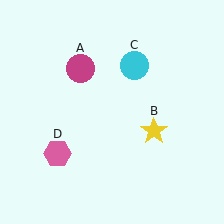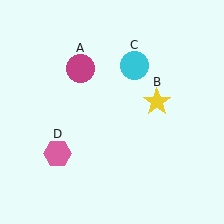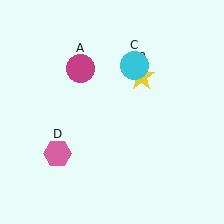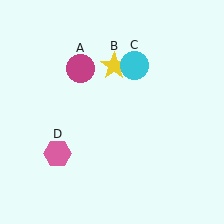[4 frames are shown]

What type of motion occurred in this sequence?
The yellow star (object B) rotated counterclockwise around the center of the scene.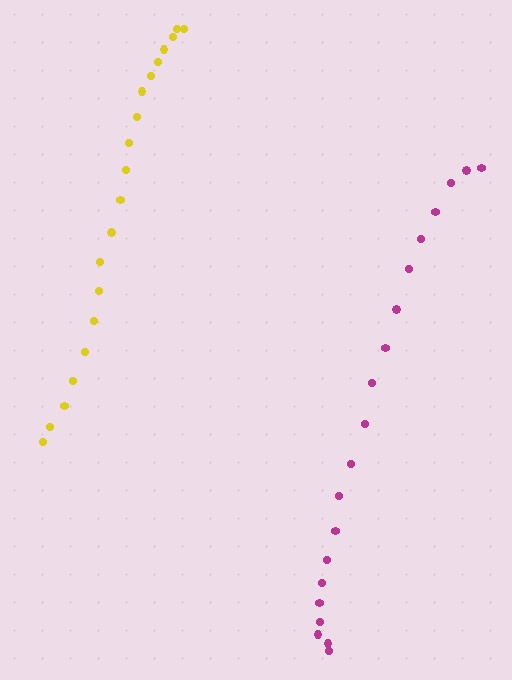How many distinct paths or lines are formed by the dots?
There are 2 distinct paths.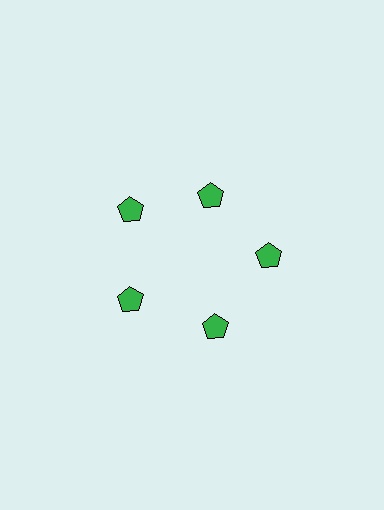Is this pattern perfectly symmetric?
No. The 5 green pentagons are arranged in a ring, but one element near the 1 o'clock position is pulled inward toward the center, breaking the 5-fold rotational symmetry.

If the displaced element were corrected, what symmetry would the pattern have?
It would have 5-fold rotational symmetry — the pattern would map onto itself every 72 degrees.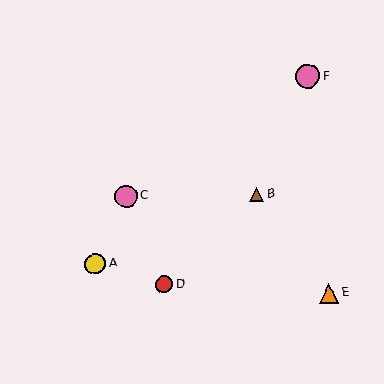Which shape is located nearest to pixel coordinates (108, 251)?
The yellow circle (labeled A) at (95, 264) is nearest to that location.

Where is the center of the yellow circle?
The center of the yellow circle is at (95, 264).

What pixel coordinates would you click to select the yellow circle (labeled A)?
Click at (95, 264) to select the yellow circle A.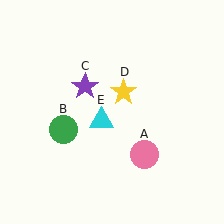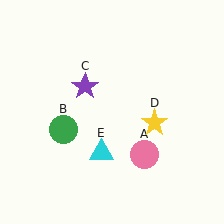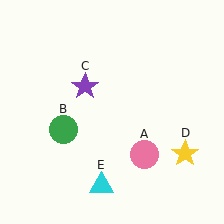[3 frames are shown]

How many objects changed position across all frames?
2 objects changed position: yellow star (object D), cyan triangle (object E).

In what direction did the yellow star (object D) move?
The yellow star (object D) moved down and to the right.